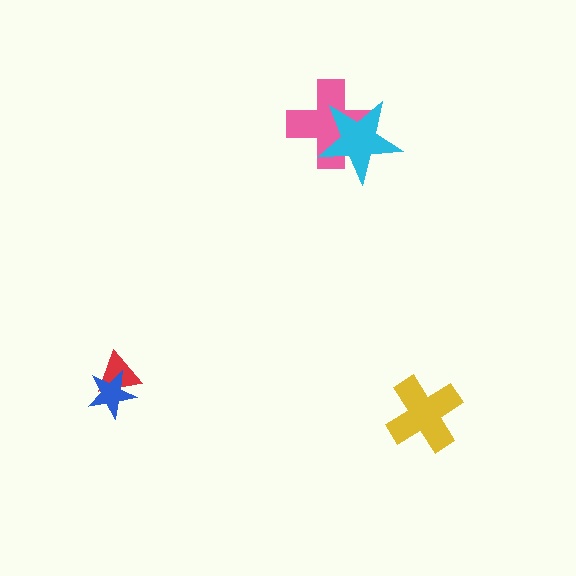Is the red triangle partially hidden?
Yes, it is partially covered by another shape.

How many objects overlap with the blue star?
1 object overlaps with the blue star.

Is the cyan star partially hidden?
No, no other shape covers it.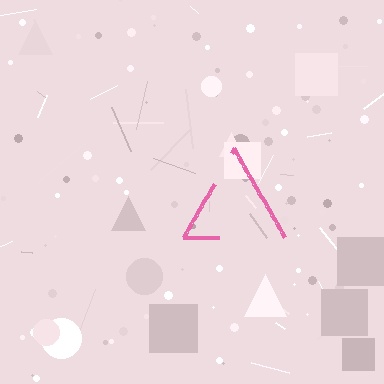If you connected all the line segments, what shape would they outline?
They would outline a triangle.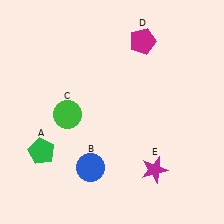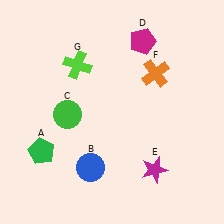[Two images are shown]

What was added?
An orange cross (F), a lime cross (G) were added in Image 2.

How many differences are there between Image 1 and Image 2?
There are 2 differences between the two images.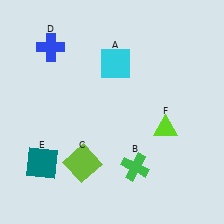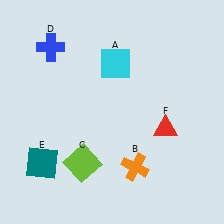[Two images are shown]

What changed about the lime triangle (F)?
In Image 1, F is lime. In Image 2, it changed to red.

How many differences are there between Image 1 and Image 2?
There are 2 differences between the two images.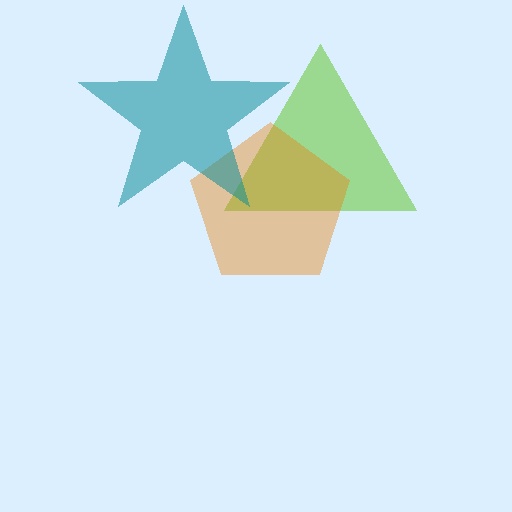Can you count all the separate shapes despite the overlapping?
Yes, there are 3 separate shapes.